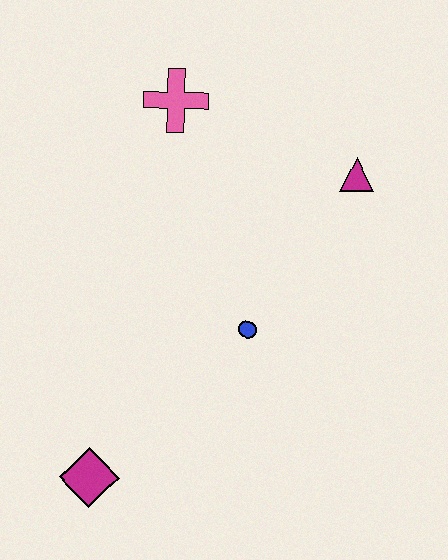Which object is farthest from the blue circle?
The pink cross is farthest from the blue circle.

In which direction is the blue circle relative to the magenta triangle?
The blue circle is below the magenta triangle.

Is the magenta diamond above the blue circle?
No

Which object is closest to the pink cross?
The magenta triangle is closest to the pink cross.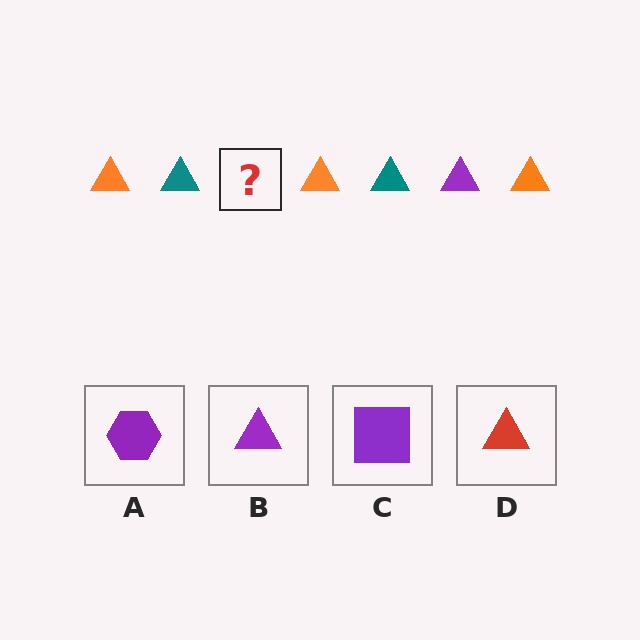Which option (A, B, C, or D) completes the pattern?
B.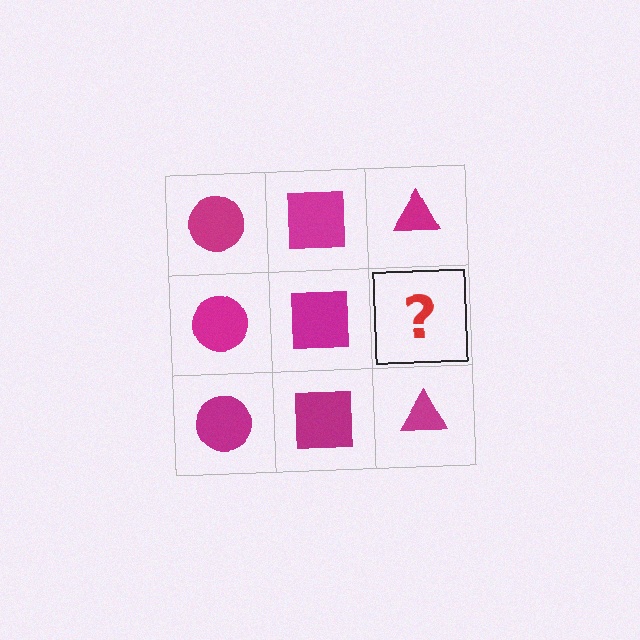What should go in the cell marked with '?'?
The missing cell should contain a magenta triangle.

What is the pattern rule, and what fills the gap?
The rule is that each column has a consistent shape. The gap should be filled with a magenta triangle.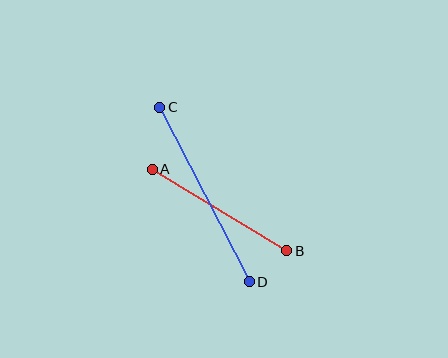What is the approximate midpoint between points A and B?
The midpoint is at approximately (220, 210) pixels.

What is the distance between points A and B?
The distance is approximately 158 pixels.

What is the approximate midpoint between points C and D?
The midpoint is at approximately (205, 195) pixels.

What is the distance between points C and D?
The distance is approximately 196 pixels.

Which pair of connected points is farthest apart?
Points C and D are farthest apart.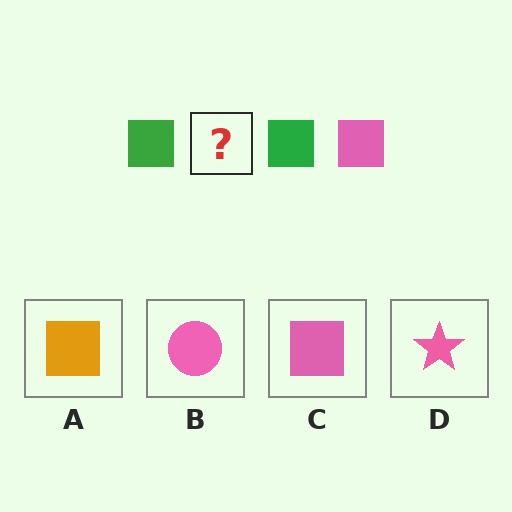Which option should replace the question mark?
Option C.